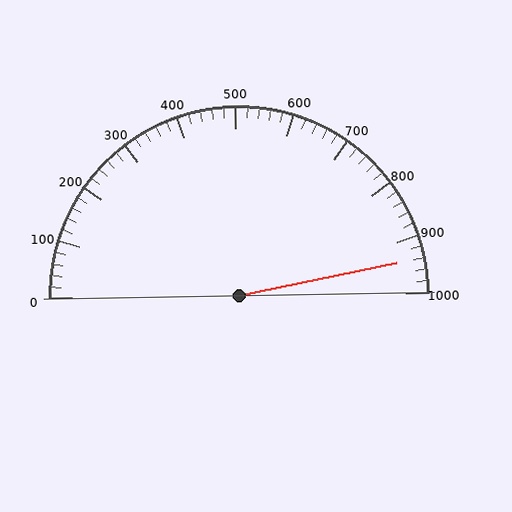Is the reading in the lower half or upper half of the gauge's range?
The reading is in the upper half of the range (0 to 1000).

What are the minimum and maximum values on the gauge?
The gauge ranges from 0 to 1000.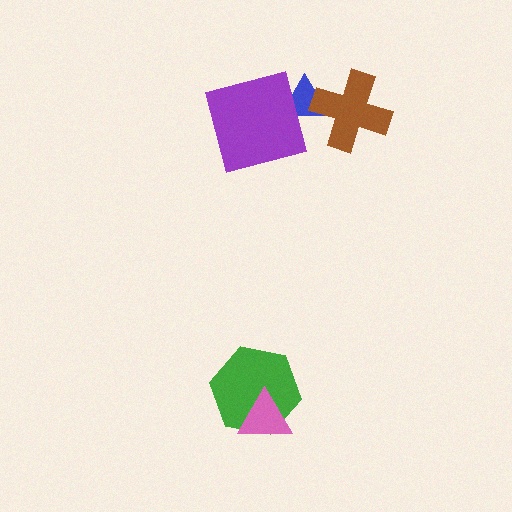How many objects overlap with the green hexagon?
1 object overlaps with the green hexagon.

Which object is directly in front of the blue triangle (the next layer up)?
The brown cross is directly in front of the blue triangle.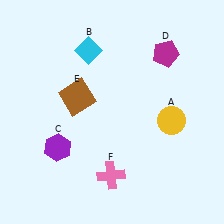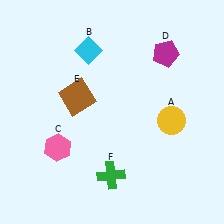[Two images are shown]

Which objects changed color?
C changed from purple to pink. F changed from pink to green.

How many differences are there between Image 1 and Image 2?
There are 2 differences between the two images.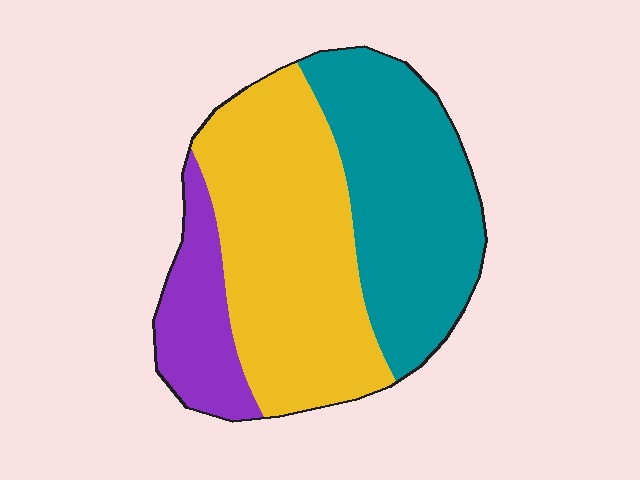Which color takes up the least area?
Purple, at roughly 15%.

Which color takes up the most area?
Yellow, at roughly 45%.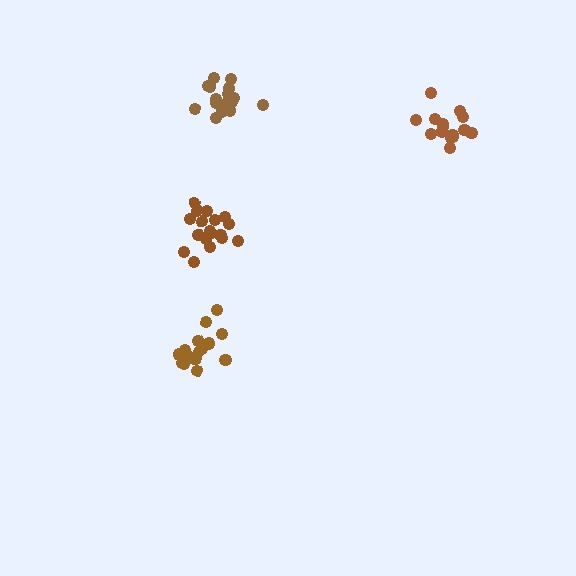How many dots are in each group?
Group 1: 18 dots, Group 2: 16 dots, Group 3: 15 dots, Group 4: 18 dots (67 total).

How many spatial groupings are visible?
There are 4 spatial groupings.